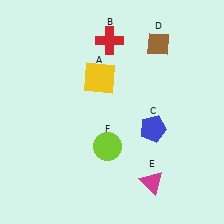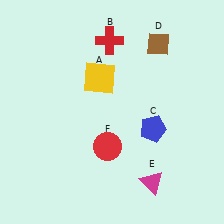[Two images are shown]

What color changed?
The circle (F) changed from lime in Image 1 to red in Image 2.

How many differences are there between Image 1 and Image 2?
There is 1 difference between the two images.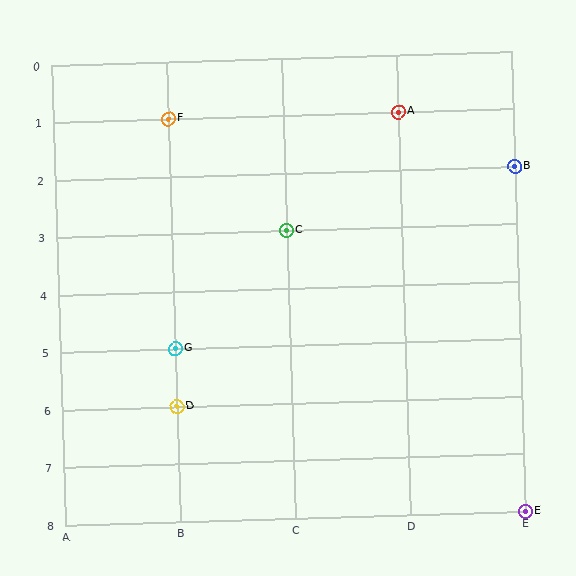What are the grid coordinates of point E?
Point E is at grid coordinates (E, 8).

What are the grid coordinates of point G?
Point G is at grid coordinates (B, 5).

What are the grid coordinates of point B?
Point B is at grid coordinates (E, 2).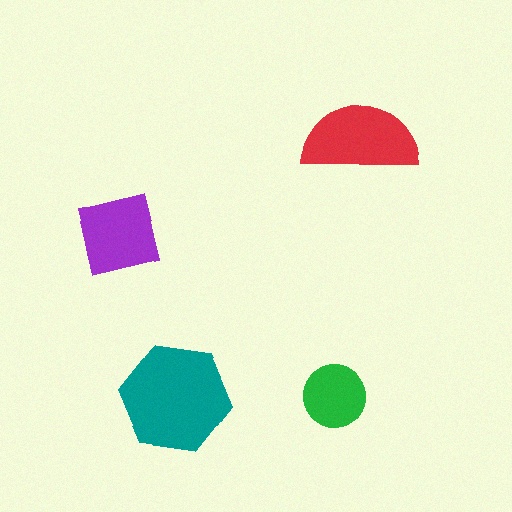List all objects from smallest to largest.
The green circle, the purple square, the red semicircle, the teal hexagon.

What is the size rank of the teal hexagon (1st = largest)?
1st.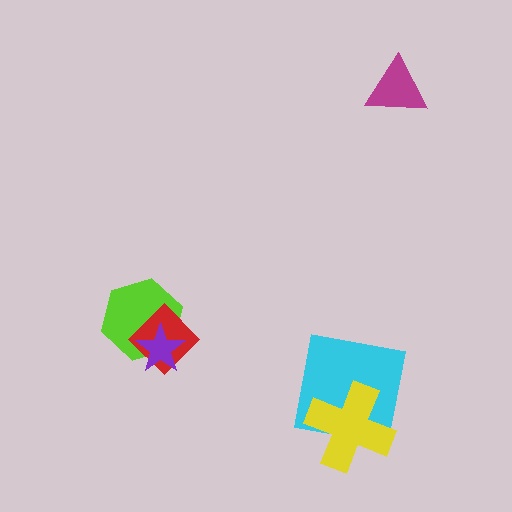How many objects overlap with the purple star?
2 objects overlap with the purple star.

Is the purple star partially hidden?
No, no other shape covers it.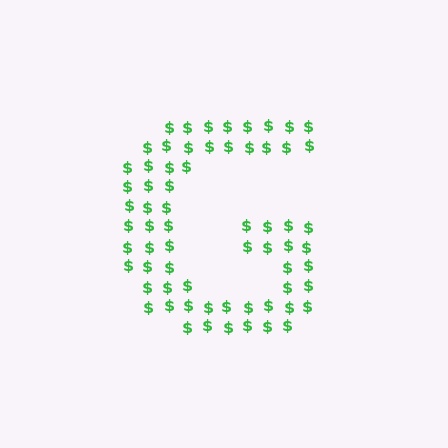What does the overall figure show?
The overall figure shows the letter G.